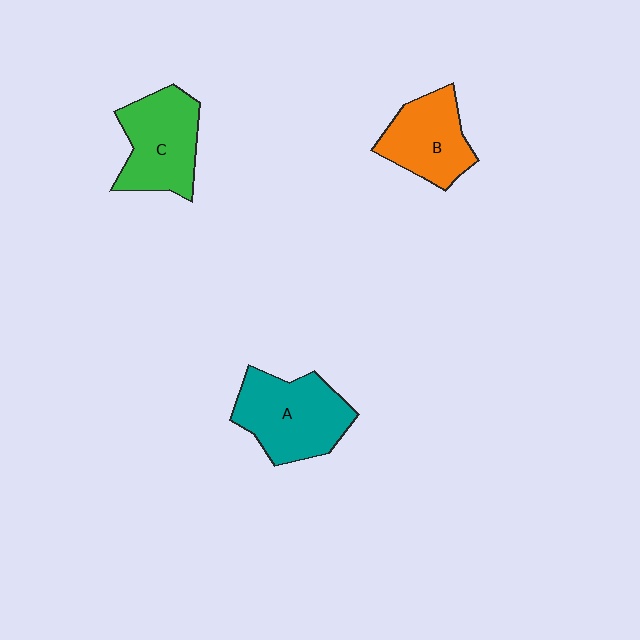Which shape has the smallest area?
Shape B (orange).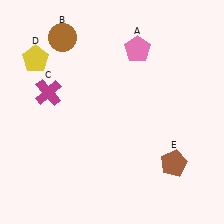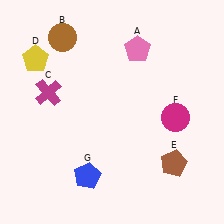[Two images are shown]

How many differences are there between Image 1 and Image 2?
There are 2 differences between the two images.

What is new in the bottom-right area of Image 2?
A magenta circle (F) was added in the bottom-right area of Image 2.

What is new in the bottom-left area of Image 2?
A blue pentagon (G) was added in the bottom-left area of Image 2.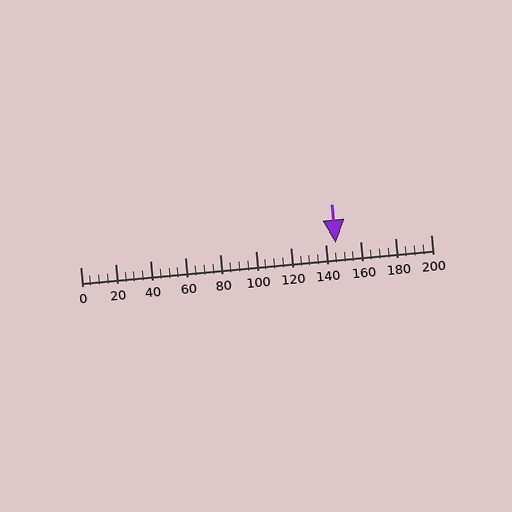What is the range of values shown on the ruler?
The ruler shows values from 0 to 200.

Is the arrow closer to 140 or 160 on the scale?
The arrow is closer to 140.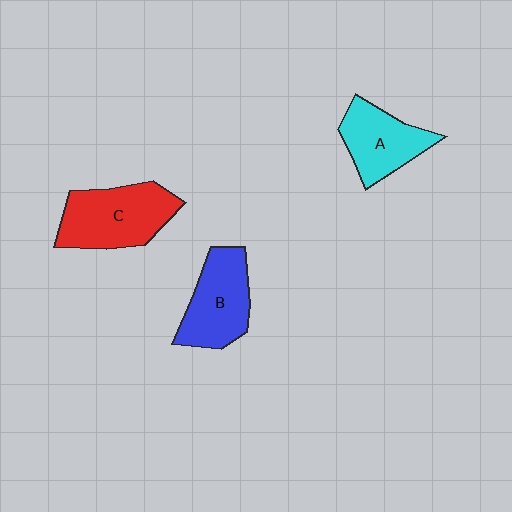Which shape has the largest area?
Shape C (red).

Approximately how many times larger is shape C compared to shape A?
Approximately 1.3 times.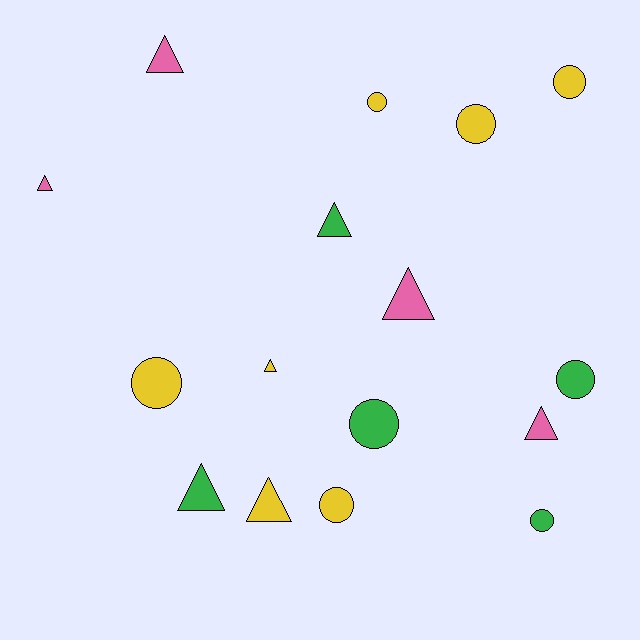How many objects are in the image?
There are 16 objects.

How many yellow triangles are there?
There are 2 yellow triangles.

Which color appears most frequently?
Yellow, with 7 objects.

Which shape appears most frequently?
Circle, with 8 objects.